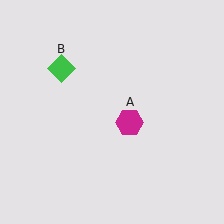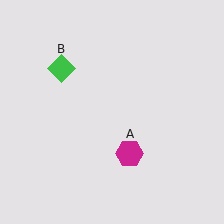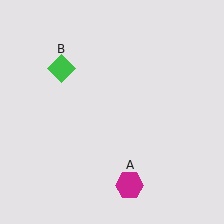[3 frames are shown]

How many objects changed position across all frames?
1 object changed position: magenta hexagon (object A).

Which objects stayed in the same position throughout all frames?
Green diamond (object B) remained stationary.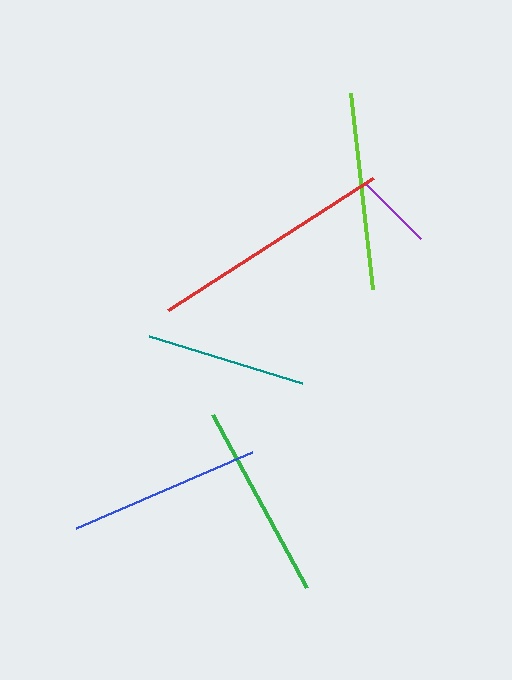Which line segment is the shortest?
The purple line is the shortest at approximately 78 pixels.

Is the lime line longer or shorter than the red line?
The red line is longer than the lime line.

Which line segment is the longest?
The red line is the longest at approximately 244 pixels.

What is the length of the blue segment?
The blue segment is approximately 192 pixels long.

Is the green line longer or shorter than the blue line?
The green line is longer than the blue line.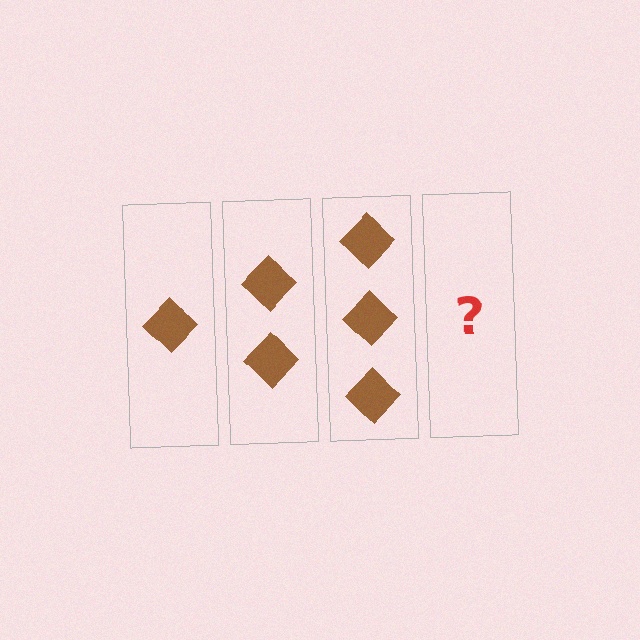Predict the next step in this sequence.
The next step is 4 diamonds.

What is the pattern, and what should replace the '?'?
The pattern is that each step adds one more diamond. The '?' should be 4 diamonds.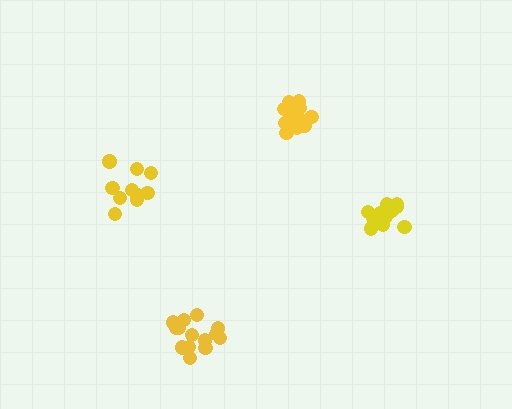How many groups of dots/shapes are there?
There are 4 groups.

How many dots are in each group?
Group 1: 15 dots, Group 2: 10 dots, Group 3: 12 dots, Group 4: 14 dots (51 total).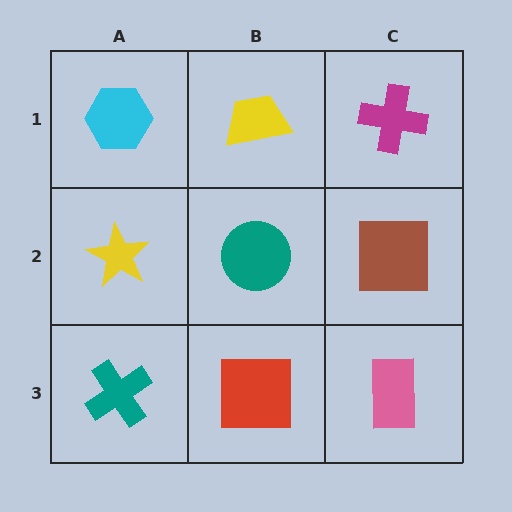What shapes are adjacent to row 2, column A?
A cyan hexagon (row 1, column A), a teal cross (row 3, column A), a teal circle (row 2, column B).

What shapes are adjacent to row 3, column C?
A brown square (row 2, column C), a red square (row 3, column B).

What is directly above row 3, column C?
A brown square.